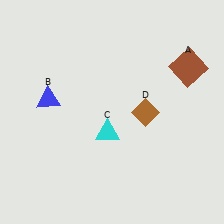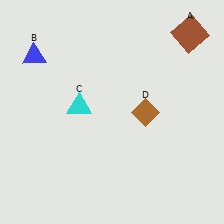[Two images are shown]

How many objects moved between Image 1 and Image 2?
3 objects moved between the two images.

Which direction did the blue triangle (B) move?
The blue triangle (B) moved up.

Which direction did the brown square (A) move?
The brown square (A) moved up.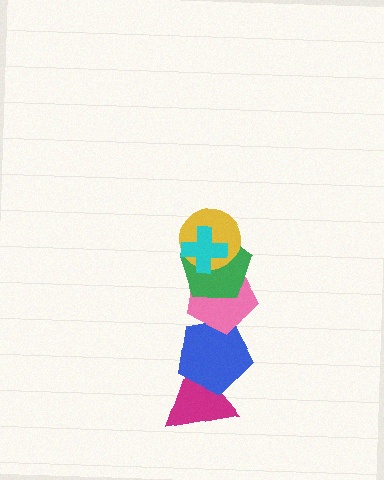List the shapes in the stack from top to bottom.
From top to bottom: the cyan cross, the yellow circle, the green pentagon, the pink pentagon, the blue pentagon, the magenta triangle.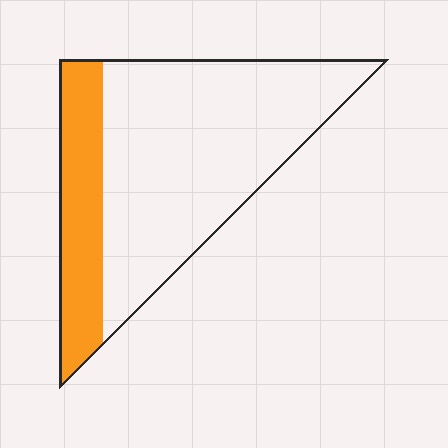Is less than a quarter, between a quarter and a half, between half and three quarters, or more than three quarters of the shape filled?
Less than a quarter.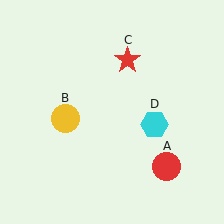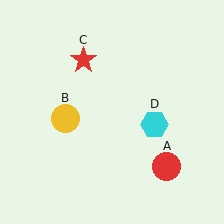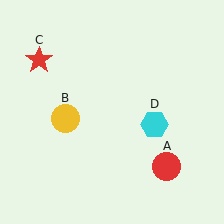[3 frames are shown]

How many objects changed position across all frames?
1 object changed position: red star (object C).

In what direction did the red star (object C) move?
The red star (object C) moved left.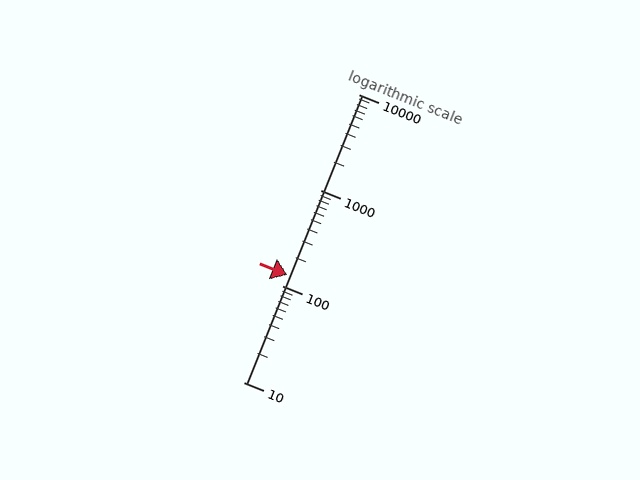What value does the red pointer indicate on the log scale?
The pointer indicates approximately 130.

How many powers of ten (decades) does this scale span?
The scale spans 3 decades, from 10 to 10000.